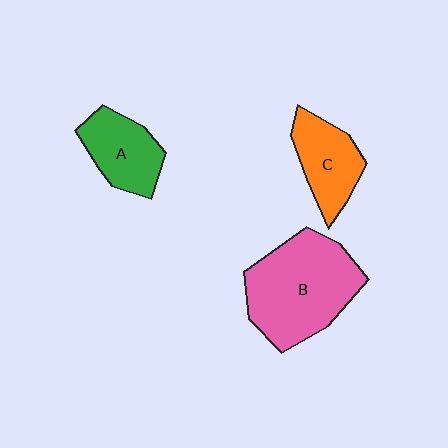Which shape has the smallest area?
Shape C (orange).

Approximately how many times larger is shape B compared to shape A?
Approximately 1.9 times.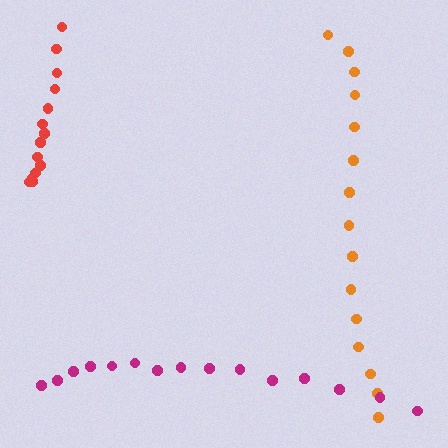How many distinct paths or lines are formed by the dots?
There are 3 distinct paths.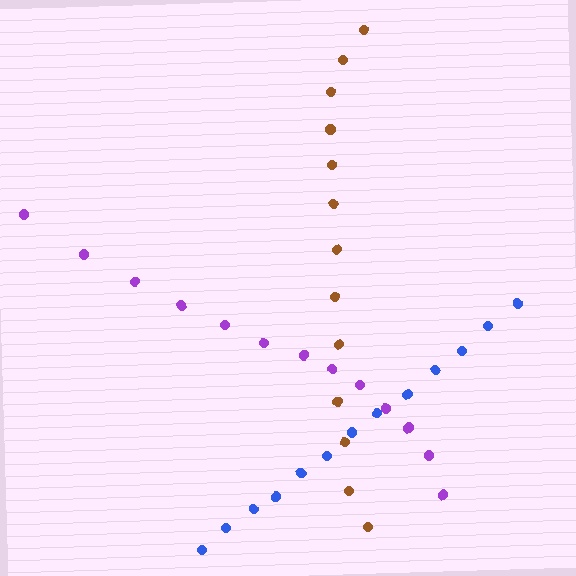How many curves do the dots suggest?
There are 3 distinct paths.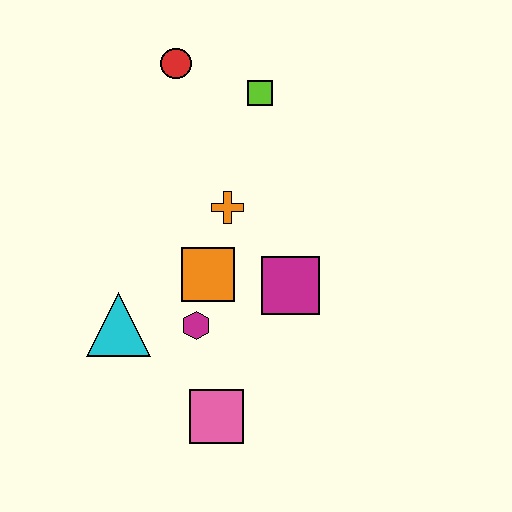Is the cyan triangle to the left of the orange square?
Yes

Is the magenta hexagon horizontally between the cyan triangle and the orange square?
Yes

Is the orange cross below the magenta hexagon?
No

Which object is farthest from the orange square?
The red circle is farthest from the orange square.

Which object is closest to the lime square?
The red circle is closest to the lime square.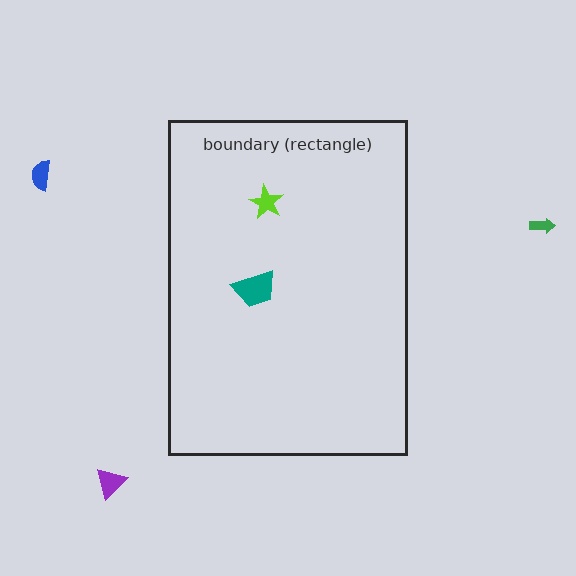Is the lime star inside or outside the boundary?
Inside.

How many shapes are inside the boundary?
2 inside, 3 outside.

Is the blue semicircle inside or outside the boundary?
Outside.